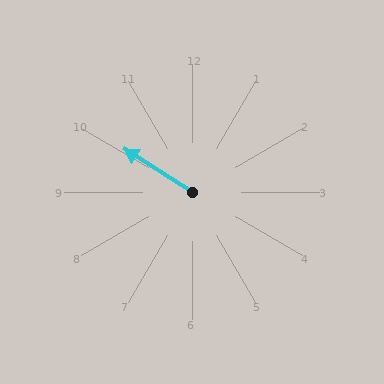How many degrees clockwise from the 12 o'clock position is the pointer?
Approximately 302 degrees.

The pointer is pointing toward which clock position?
Roughly 10 o'clock.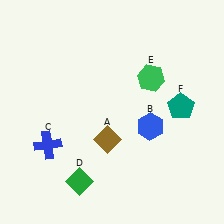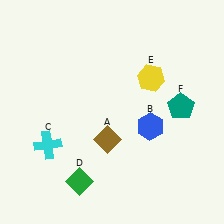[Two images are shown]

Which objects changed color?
C changed from blue to cyan. E changed from green to yellow.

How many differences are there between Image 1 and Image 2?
There are 2 differences between the two images.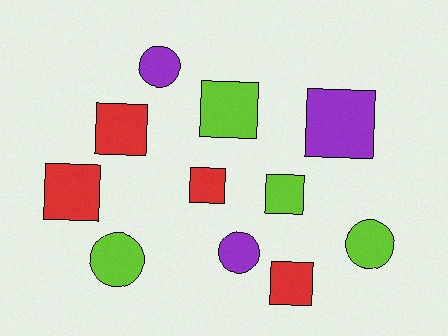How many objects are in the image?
There are 11 objects.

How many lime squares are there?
There are 2 lime squares.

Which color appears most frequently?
Red, with 4 objects.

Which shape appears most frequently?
Square, with 7 objects.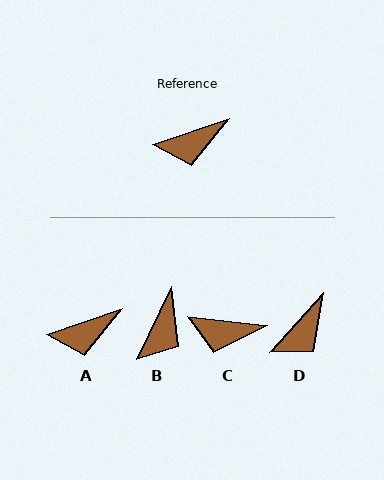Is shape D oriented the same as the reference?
No, it is off by about 30 degrees.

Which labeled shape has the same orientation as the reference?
A.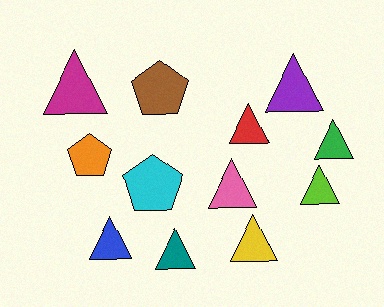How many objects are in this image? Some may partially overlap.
There are 12 objects.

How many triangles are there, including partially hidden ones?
There are 9 triangles.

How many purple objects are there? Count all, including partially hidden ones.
There is 1 purple object.